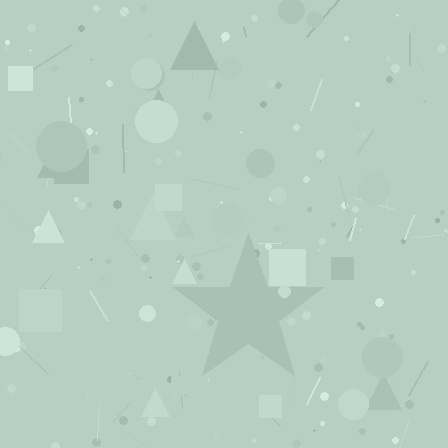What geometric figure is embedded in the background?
A star is embedded in the background.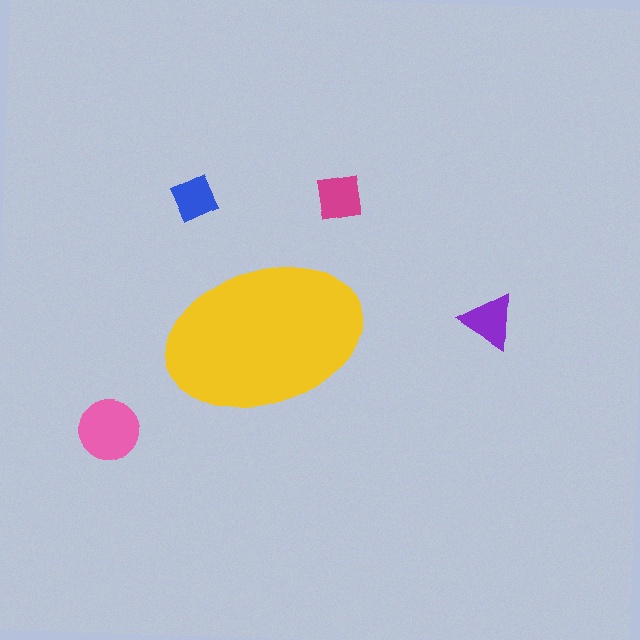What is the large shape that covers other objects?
A yellow ellipse.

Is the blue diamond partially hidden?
No, the blue diamond is fully visible.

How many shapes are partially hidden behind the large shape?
0 shapes are partially hidden.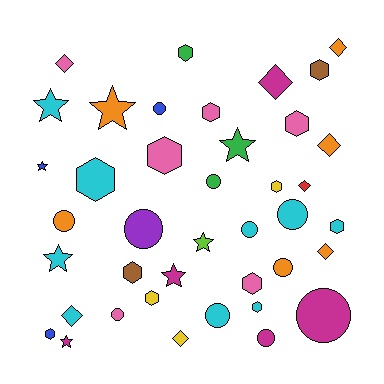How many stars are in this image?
There are 8 stars.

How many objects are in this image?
There are 40 objects.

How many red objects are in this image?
There is 1 red object.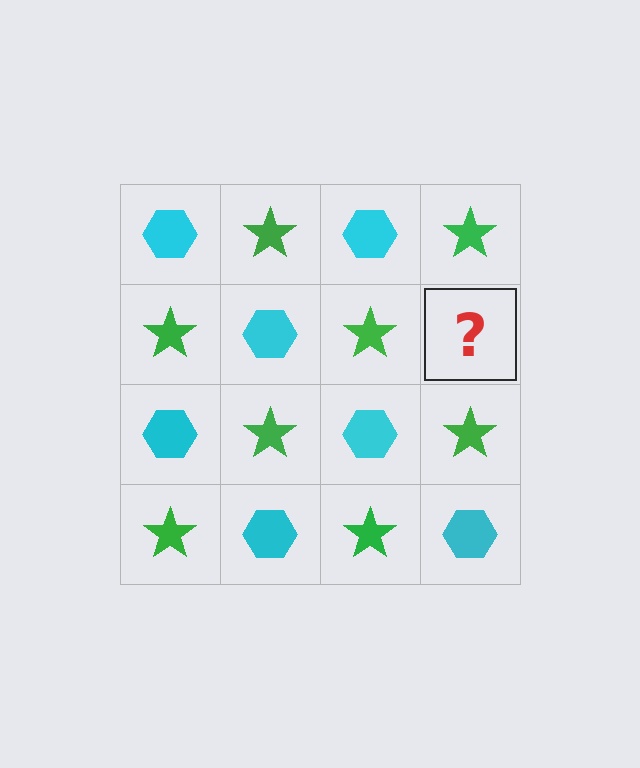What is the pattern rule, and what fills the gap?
The rule is that it alternates cyan hexagon and green star in a checkerboard pattern. The gap should be filled with a cyan hexagon.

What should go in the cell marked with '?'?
The missing cell should contain a cyan hexagon.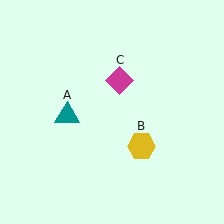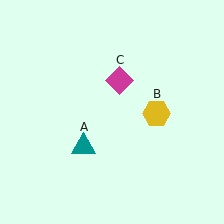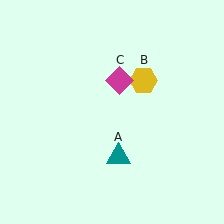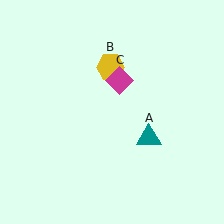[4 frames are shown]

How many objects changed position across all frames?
2 objects changed position: teal triangle (object A), yellow hexagon (object B).